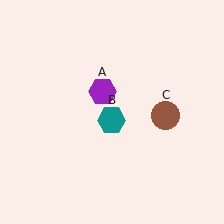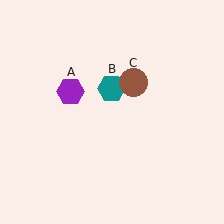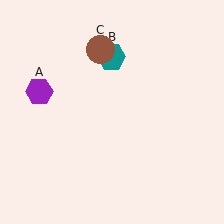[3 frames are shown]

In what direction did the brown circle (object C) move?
The brown circle (object C) moved up and to the left.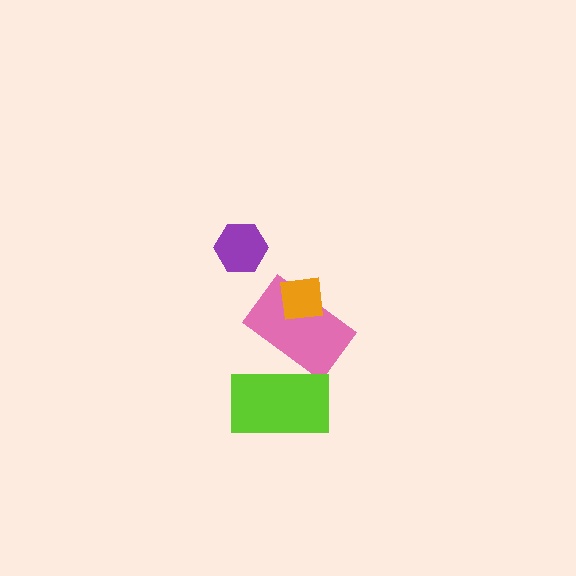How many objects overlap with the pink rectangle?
2 objects overlap with the pink rectangle.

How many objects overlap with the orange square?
1 object overlaps with the orange square.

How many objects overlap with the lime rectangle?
1 object overlaps with the lime rectangle.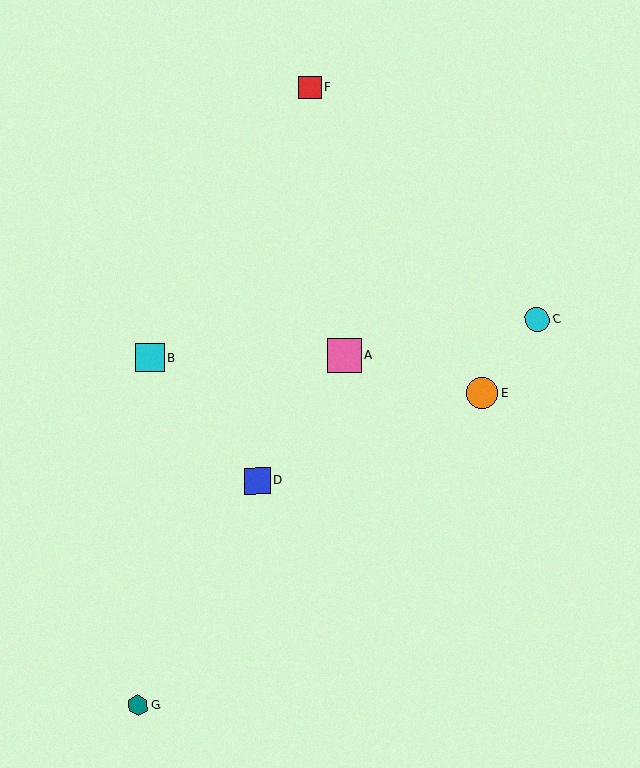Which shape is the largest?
The pink square (labeled A) is the largest.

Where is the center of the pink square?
The center of the pink square is at (344, 355).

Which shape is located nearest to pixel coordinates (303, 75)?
The red square (labeled F) at (310, 87) is nearest to that location.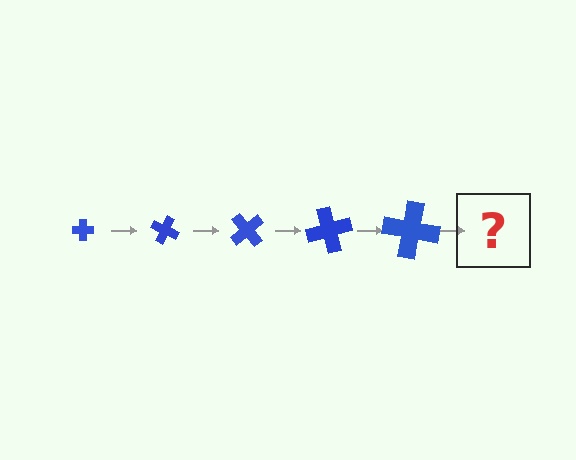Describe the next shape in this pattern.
It should be a cross, larger than the previous one and rotated 125 degrees from the start.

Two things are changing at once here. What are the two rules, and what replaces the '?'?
The two rules are that the cross grows larger each step and it rotates 25 degrees each step. The '?' should be a cross, larger than the previous one and rotated 125 degrees from the start.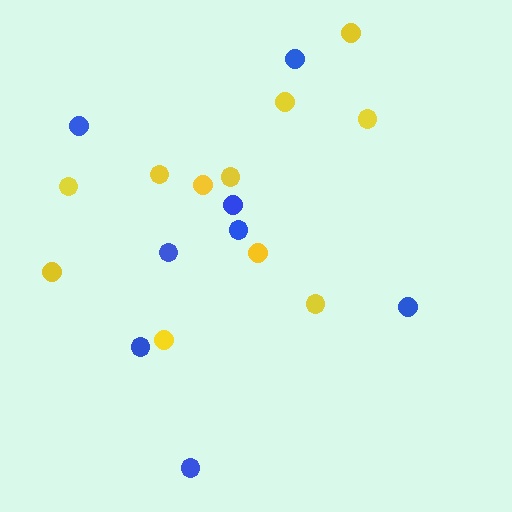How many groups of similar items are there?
There are 2 groups: one group of blue circles (8) and one group of yellow circles (11).